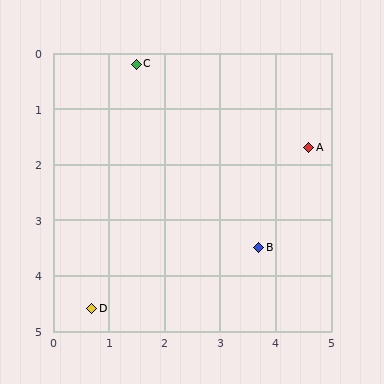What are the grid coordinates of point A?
Point A is at approximately (4.6, 1.7).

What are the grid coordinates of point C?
Point C is at approximately (1.5, 0.2).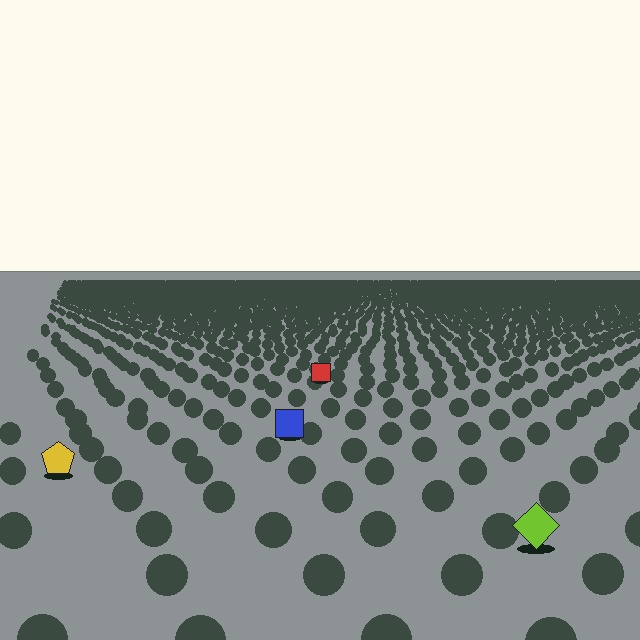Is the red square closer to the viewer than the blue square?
No. The blue square is closer — you can tell from the texture gradient: the ground texture is coarser near it.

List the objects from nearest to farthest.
From nearest to farthest: the lime diamond, the yellow pentagon, the blue square, the red square.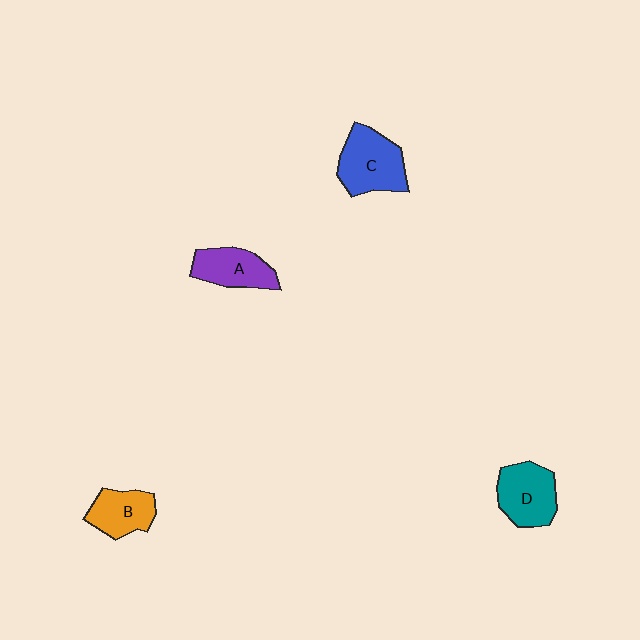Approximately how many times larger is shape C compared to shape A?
Approximately 1.3 times.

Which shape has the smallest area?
Shape B (orange).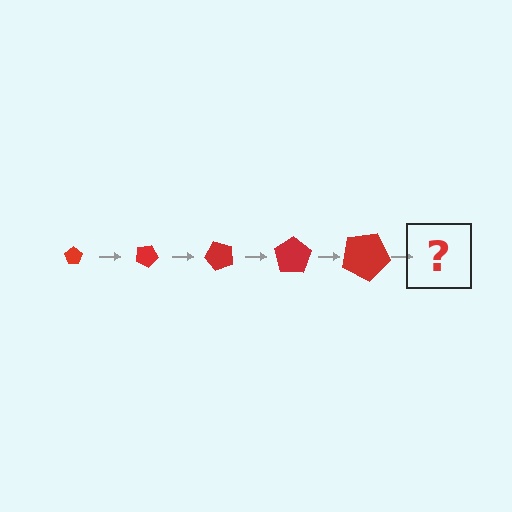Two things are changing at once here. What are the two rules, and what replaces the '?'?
The two rules are that the pentagon grows larger each step and it rotates 25 degrees each step. The '?' should be a pentagon, larger than the previous one and rotated 125 degrees from the start.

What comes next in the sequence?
The next element should be a pentagon, larger than the previous one and rotated 125 degrees from the start.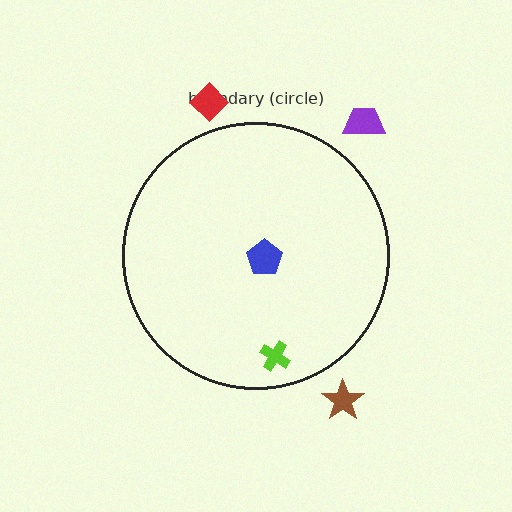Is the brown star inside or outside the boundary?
Outside.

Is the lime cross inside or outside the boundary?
Inside.